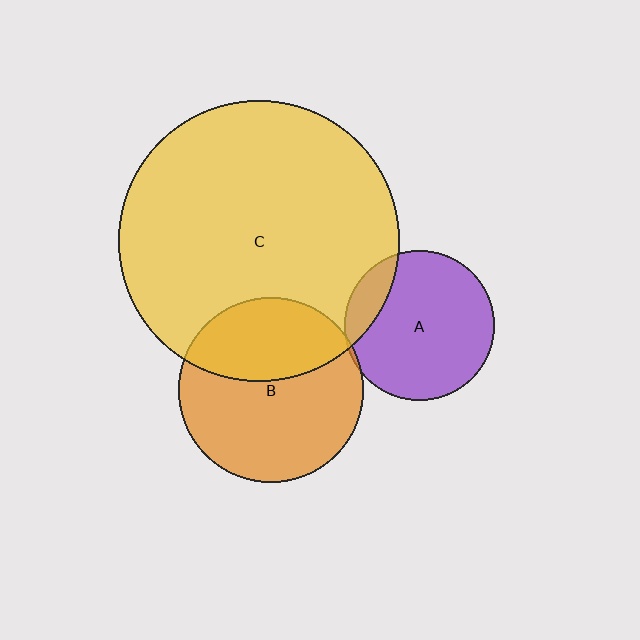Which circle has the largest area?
Circle C (yellow).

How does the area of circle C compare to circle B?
Approximately 2.3 times.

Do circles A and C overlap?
Yes.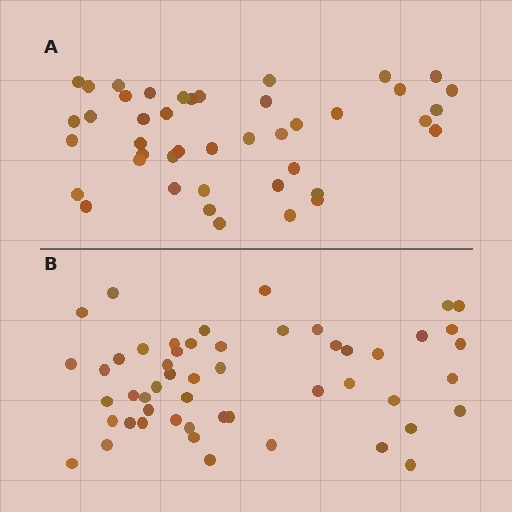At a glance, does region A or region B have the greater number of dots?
Region B (the bottom region) has more dots.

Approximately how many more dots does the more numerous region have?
Region B has roughly 8 or so more dots than region A.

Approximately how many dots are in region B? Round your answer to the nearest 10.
About 50 dots. (The exact count is 52, which rounds to 50.)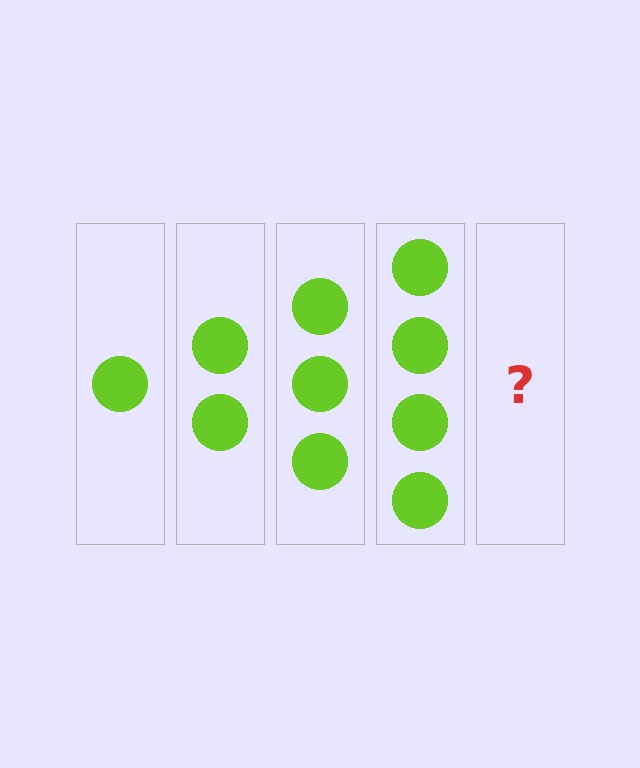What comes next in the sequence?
The next element should be 5 circles.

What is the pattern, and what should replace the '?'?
The pattern is that each step adds one more circle. The '?' should be 5 circles.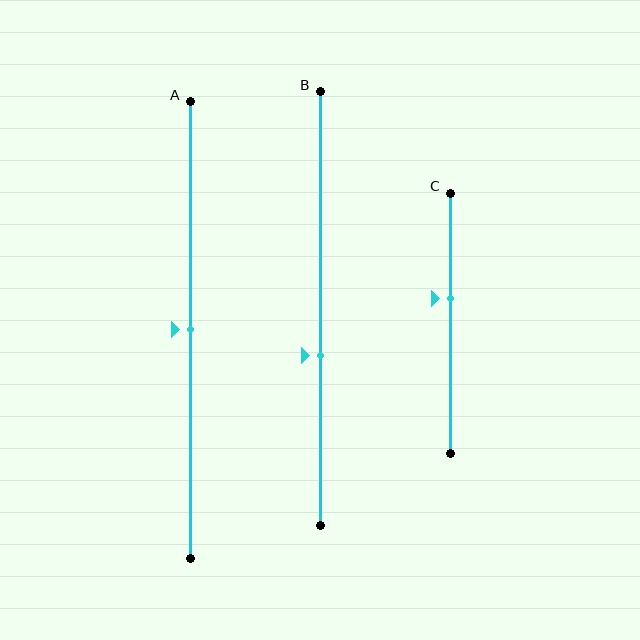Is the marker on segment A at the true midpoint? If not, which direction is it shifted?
Yes, the marker on segment A is at the true midpoint.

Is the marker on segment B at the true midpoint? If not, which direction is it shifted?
No, the marker on segment B is shifted downward by about 11% of the segment length.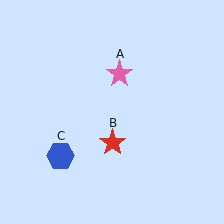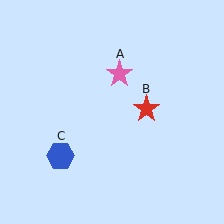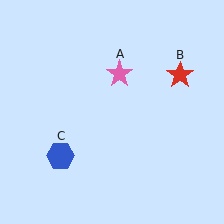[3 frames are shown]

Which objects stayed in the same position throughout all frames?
Pink star (object A) and blue hexagon (object C) remained stationary.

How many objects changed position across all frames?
1 object changed position: red star (object B).